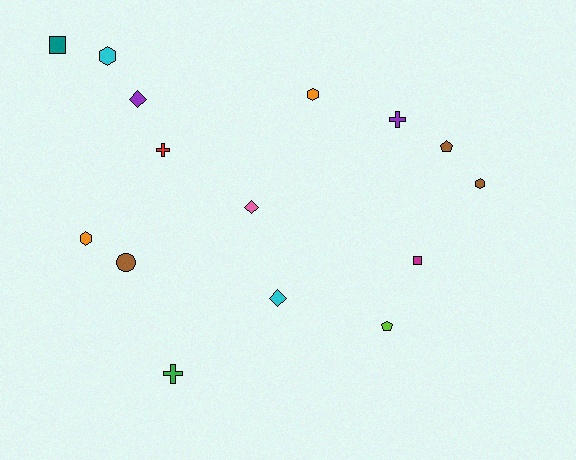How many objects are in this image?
There are 15 objects.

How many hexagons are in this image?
There are 4 hexagons.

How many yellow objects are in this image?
There are no yellow objects.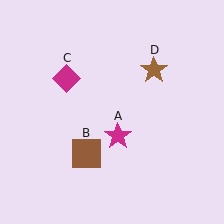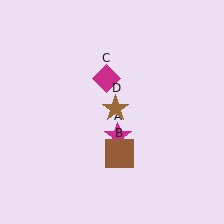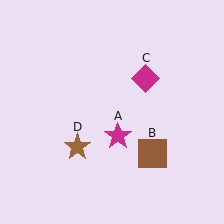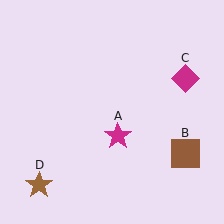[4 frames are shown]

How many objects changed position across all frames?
3 objects changed position: brown square (object B), magenta diamond (object C), brown star (object D).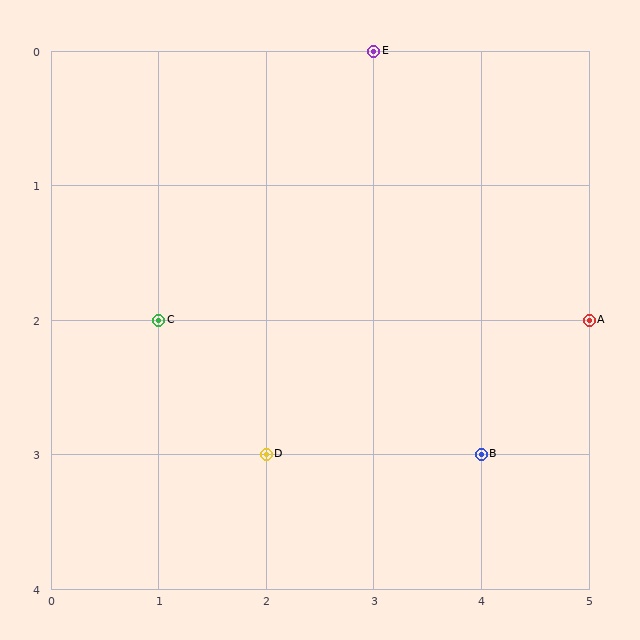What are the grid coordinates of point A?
Point A is at grid coordinates (5, 2).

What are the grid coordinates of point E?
Point E is at grid coordinates (3, 0).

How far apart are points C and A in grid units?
Points C and A are 4 columns apart.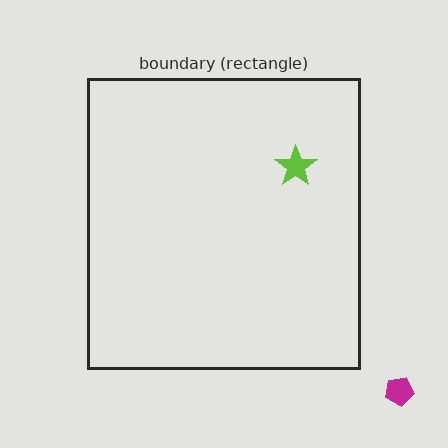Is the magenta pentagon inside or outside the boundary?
Outside.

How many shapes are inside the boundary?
1 inside, 1 outside.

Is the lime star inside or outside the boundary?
Inside.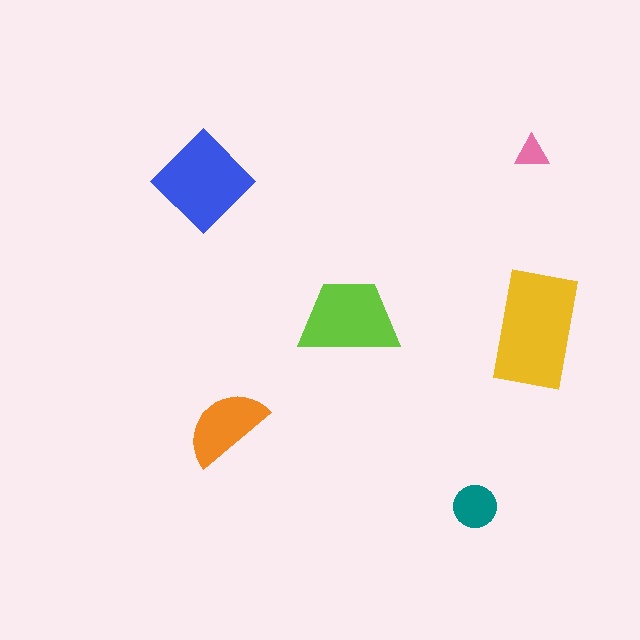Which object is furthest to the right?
The yellow rectangle is rightmost.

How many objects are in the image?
There are 6 objects in the image.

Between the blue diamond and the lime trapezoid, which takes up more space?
The blue diamond.